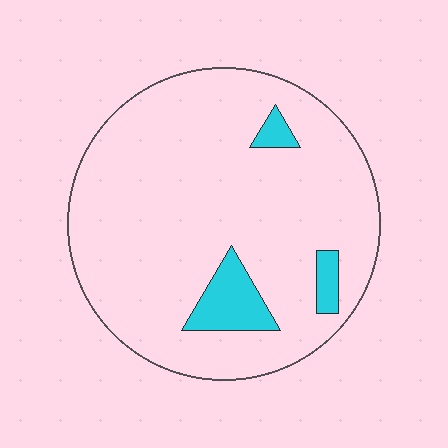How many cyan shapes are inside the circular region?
3.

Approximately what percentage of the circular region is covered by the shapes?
Approximately 10%.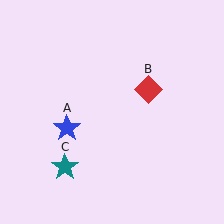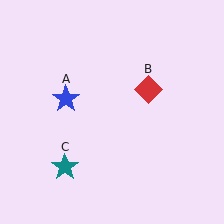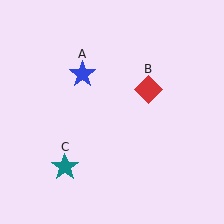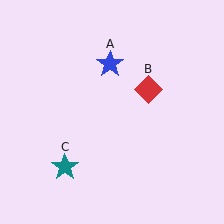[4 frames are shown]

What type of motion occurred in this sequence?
The blue star (object A) rotated clockwise around the center of the scene.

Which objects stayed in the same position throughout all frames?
Red diamond (object B) and teal star (object C) remained stationary.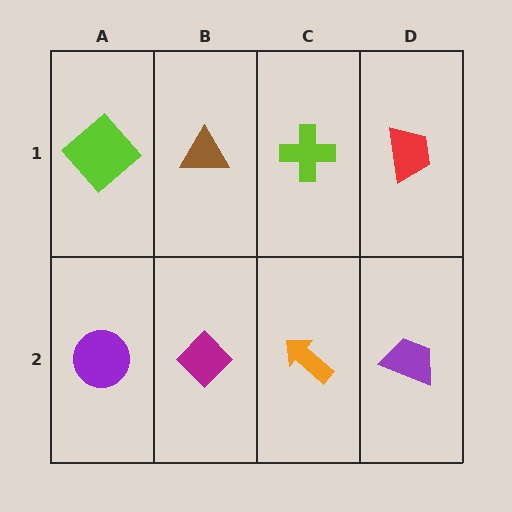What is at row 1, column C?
A lime cross.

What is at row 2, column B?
A magenta diamond.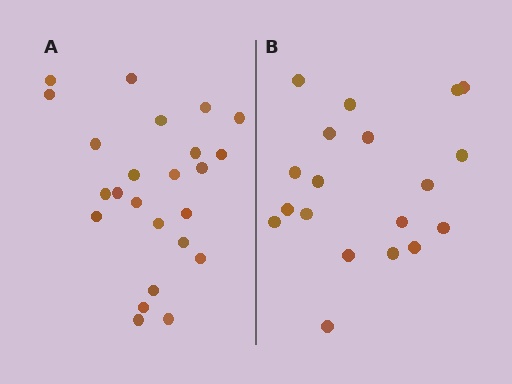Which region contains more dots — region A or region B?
Region A (the left region) has more dots.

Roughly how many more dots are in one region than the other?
Region A has about 5 more dots than region B.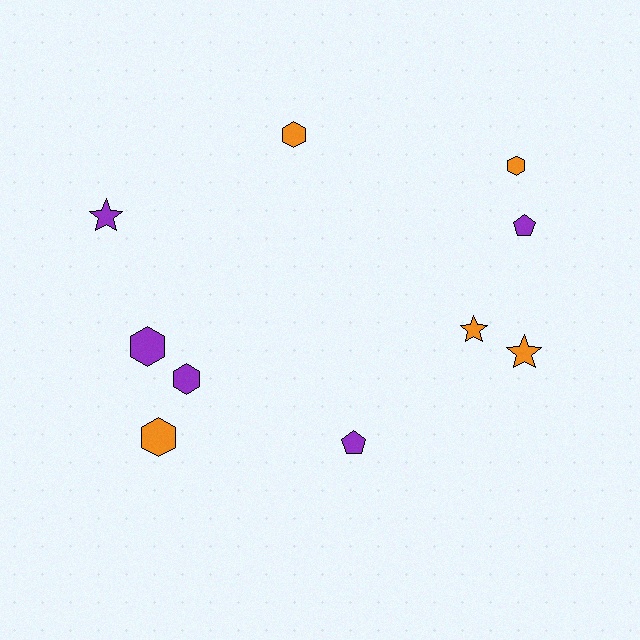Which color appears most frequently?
Orange, with 5 objects.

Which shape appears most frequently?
Hexagon, with 5 objects.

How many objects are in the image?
There are 10 objects.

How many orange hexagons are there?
There are 3 orange hexagons.